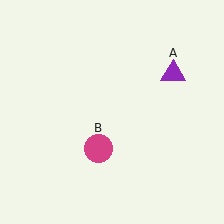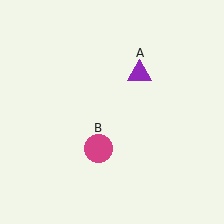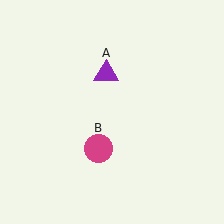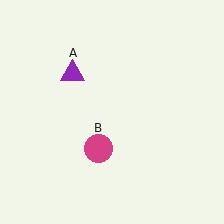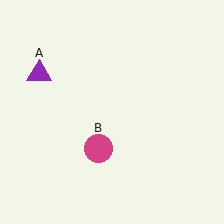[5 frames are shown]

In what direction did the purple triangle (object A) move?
The purple triangle (object A) moved left.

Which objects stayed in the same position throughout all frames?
Magenta circle (object B) remained stationary.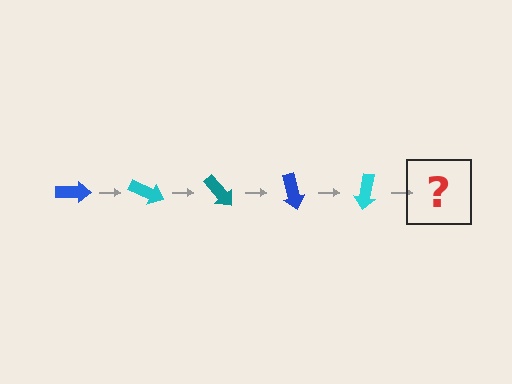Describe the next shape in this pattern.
It should be a teal arrow, rotated 125 degrees from the start.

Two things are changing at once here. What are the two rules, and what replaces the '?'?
The two rules are that it rotates 25 degrees each step and the color cycles through blue, cyan, and teal. The '?' should be a teal arrow, rotated 125 degrees from the start.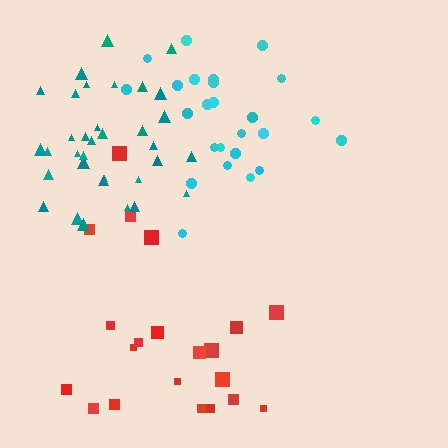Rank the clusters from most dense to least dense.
teal, cyan, red.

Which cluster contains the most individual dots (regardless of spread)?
Teal (34).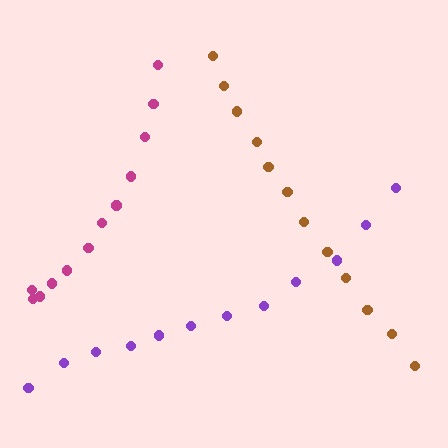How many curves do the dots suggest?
There are 3 distinct paths.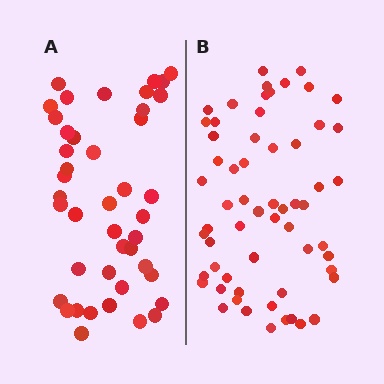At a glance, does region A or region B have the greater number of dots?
Region B (the right region) has more dots.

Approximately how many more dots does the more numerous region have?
Region B has approximately 15 more dots than region A.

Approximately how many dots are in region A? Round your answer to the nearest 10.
About 40 dots. (The exact count is 43, which rounds to 40.)